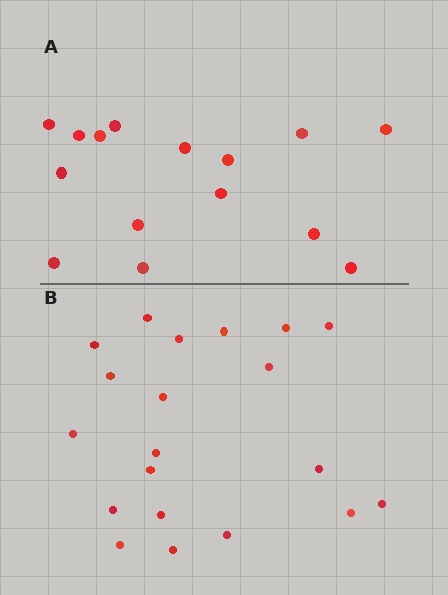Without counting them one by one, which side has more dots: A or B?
Region B (the bottom region) has more dots.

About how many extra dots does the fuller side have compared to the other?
Region B has about 5 more dots than region A.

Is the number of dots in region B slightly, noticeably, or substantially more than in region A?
Region B has noticeably more, but not dramatically so. The ratio is roughly 1.3 to 1.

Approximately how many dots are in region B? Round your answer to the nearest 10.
About 20 dots.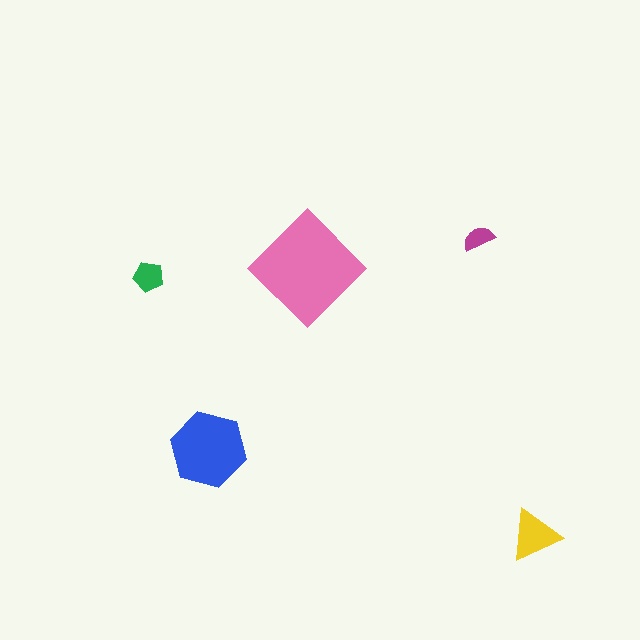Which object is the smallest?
The magenta semicircle.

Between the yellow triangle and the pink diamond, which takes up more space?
The pink diamond.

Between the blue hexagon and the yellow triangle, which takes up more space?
The blue hexagon.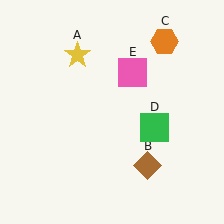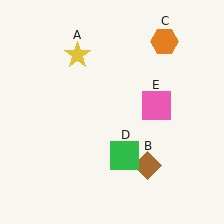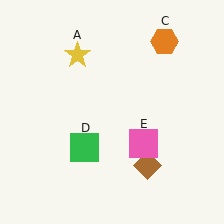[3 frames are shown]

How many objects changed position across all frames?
2 objects changed position: green square (object D), pink square (object E).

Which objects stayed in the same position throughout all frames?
Yellow star (object A) and brown diamond (object B) and orange hexagon (object C) remained stationary.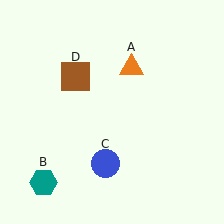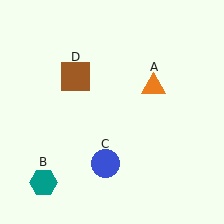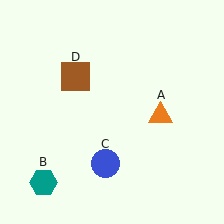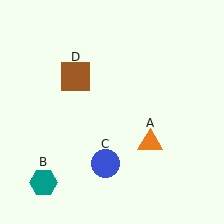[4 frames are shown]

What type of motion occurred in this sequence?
The orange triangle (object A) rotated clockwise around the center of the scene.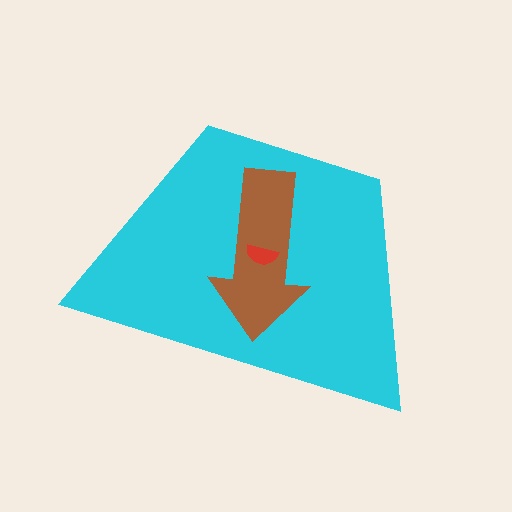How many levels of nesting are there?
3.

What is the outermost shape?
The cyan trapezoid.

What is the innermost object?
The red semicircle.